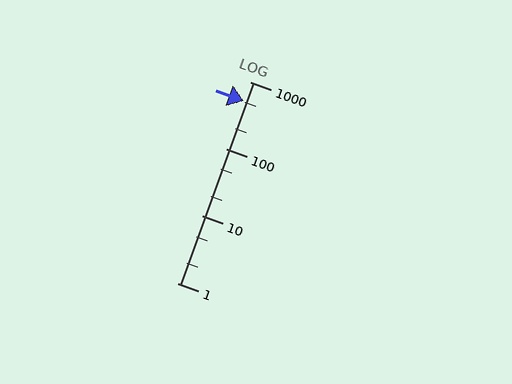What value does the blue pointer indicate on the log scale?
The pointer indicates approximately 520.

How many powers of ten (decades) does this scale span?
The scale spans 3 decades, from 1 to 1000.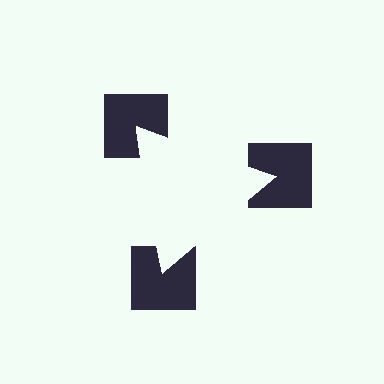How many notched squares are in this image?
There are 3 — one at each vertex of the illusory triangle.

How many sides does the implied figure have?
3 sides.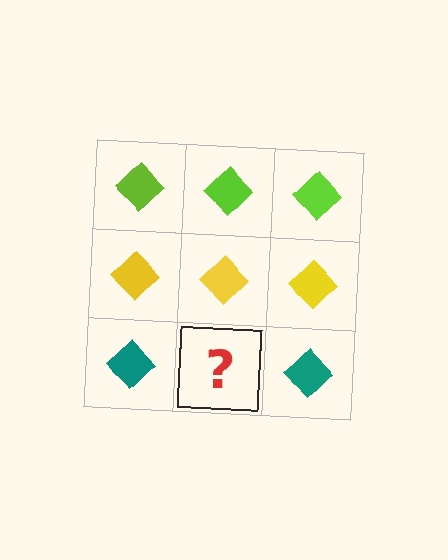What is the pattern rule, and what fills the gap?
The rule is that each row has a consistent color. The gap should be filled with a teal diamond.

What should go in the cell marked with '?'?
The missing cell should contain a teal diamond.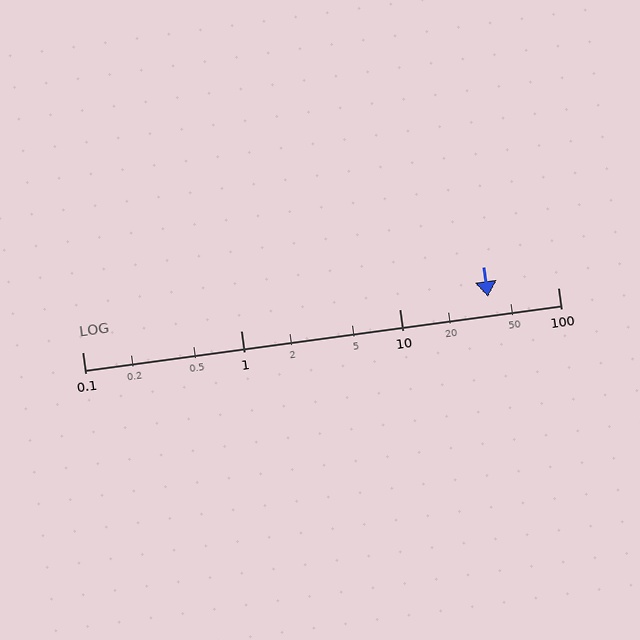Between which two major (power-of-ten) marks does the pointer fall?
The pointer is between 10 and 100.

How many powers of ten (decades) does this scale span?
The scale spans 3 decades, from 0.1 to 100.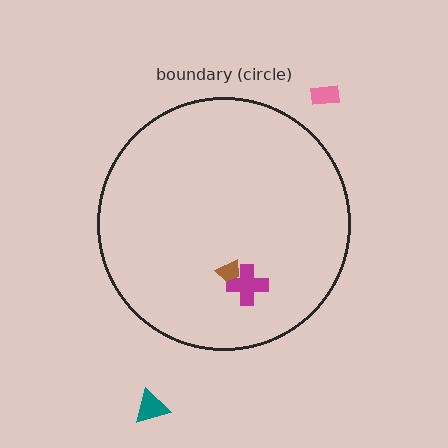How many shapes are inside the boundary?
2 inside, 2 outside.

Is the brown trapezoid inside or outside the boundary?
Inside.